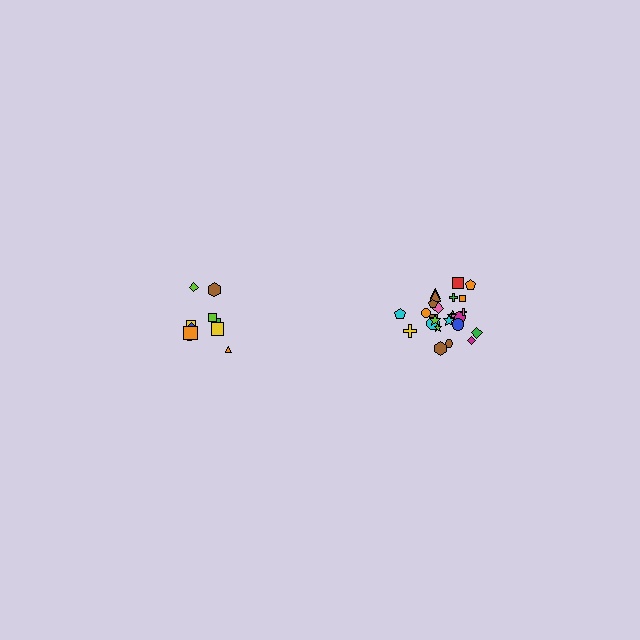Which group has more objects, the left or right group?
The right group.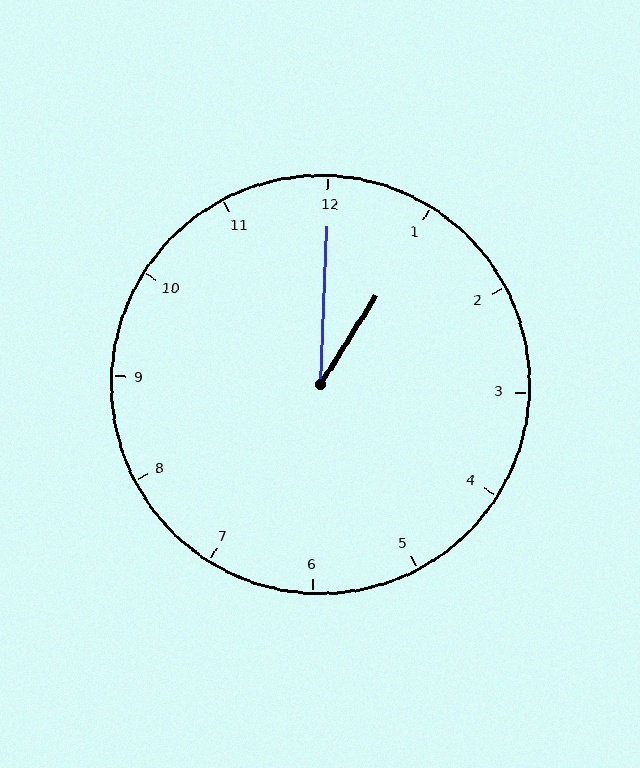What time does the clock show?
1:00.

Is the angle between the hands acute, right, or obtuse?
It is acute.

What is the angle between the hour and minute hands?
Approximately 30 degrees.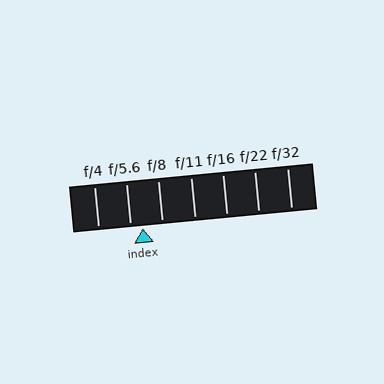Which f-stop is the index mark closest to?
The index mark is closest to f/5.6.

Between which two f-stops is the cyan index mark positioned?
The index mark is between f/5.6 and f/8.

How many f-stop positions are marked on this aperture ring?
There are 7 f-stop positions marked.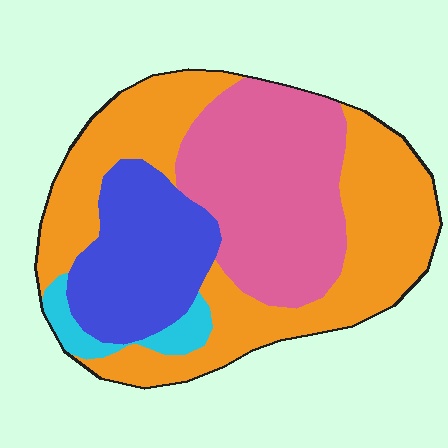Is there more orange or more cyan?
Orange.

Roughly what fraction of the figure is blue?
Blue takes up about one fifth (1/5) of the figure.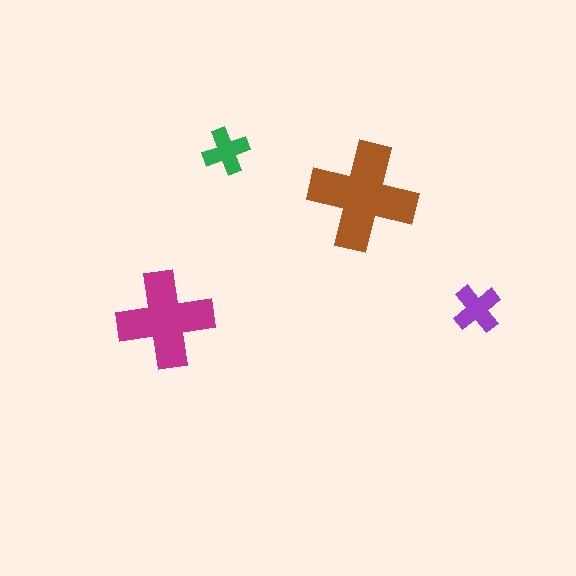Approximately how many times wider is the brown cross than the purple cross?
About 2 times wider.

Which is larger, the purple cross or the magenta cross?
The magenta one.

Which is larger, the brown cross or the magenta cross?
The brown one.